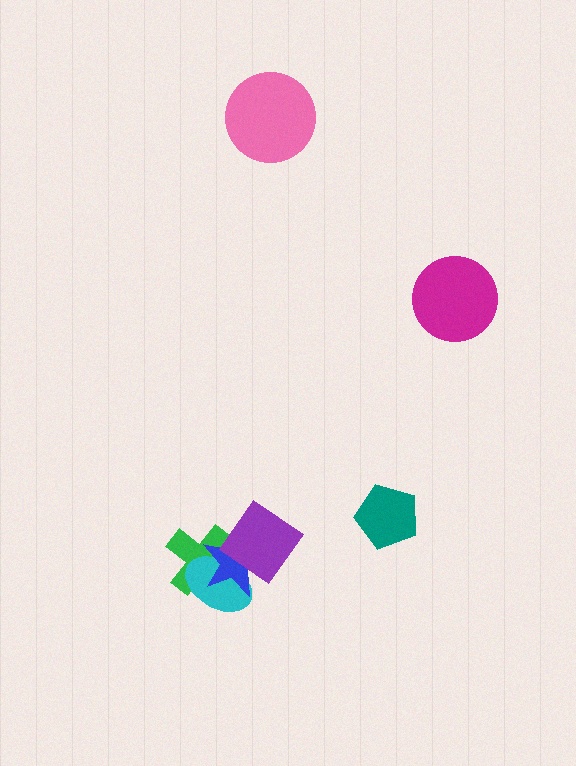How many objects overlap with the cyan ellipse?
2 objects overlap with the cyan ellipse.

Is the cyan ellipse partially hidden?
Yes, it is partially covered by another shape.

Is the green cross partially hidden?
Yes, it is partially covered by another shape.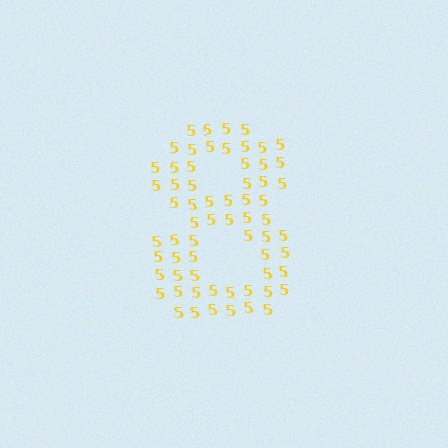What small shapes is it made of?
It is made of small digit 5's.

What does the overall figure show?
The overall figure shows the digit 8.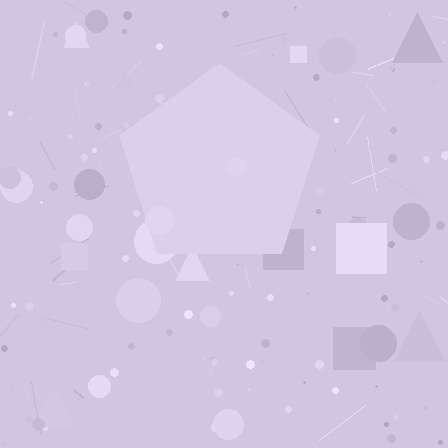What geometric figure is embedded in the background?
A pentagon is embedded in the background.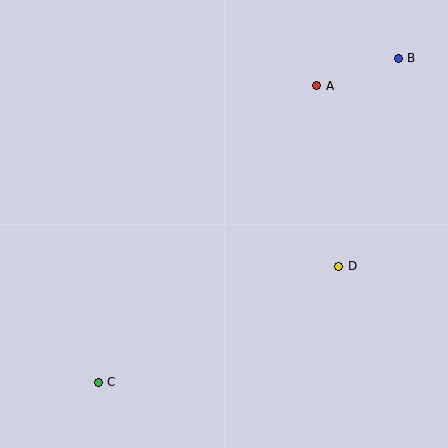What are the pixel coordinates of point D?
Point D is at (339, 266).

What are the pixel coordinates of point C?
Point C is at (98, 382).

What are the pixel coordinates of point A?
Point A is at (317, 86).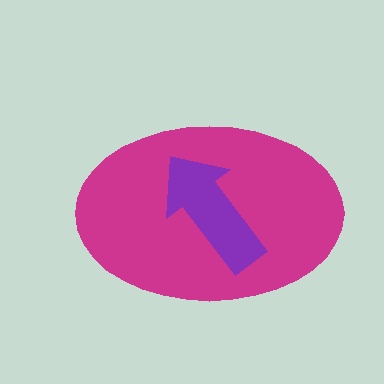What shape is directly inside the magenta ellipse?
The purple arrow.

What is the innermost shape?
The purple arrow.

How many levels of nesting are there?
2.